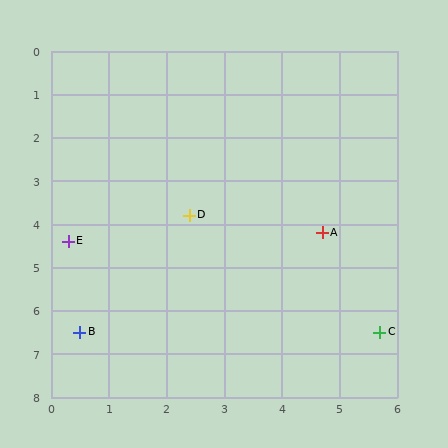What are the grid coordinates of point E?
Point E is at approximately (0.3, 4.4).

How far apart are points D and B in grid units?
Points D and B are about 3.3 grid units apart.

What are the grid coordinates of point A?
Point A is at approximately (4.7, 4.2).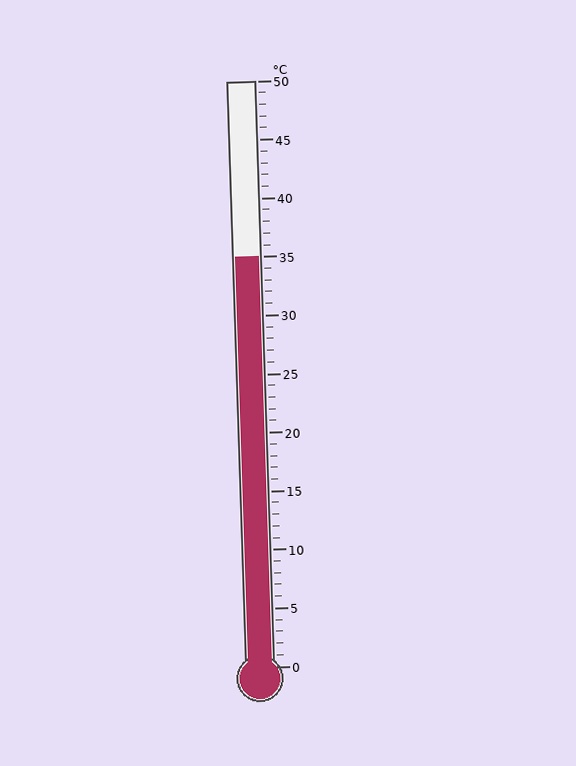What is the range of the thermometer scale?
The thermometer scale ranges from 0°C to 50°C.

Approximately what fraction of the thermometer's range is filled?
The thermometer is filled to approximately 70% of its range.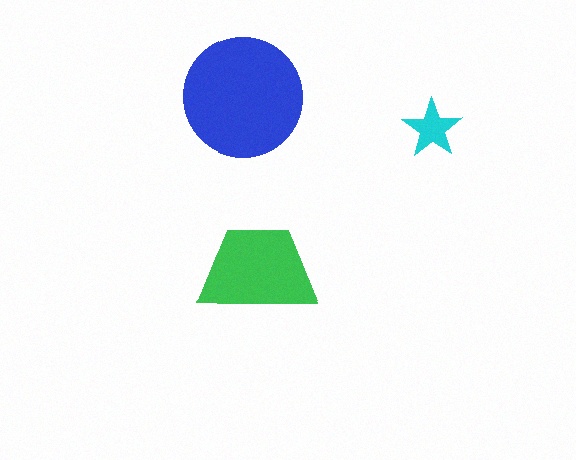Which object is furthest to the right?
The cyan star is rightmost.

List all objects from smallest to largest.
The cyan star, the green trapezoid, the blue circle.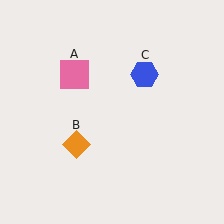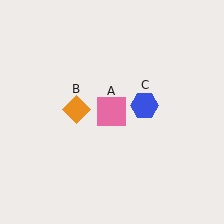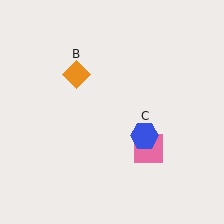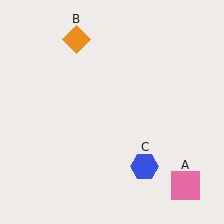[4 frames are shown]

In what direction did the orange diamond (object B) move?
The orange diamond (object B) moved up.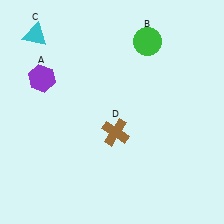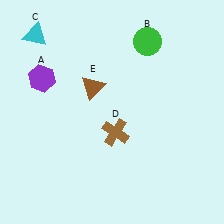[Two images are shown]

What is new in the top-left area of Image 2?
A brown triangle (E) was added in the top-left area of Image 2.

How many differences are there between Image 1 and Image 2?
There is 1 difference between the two images.